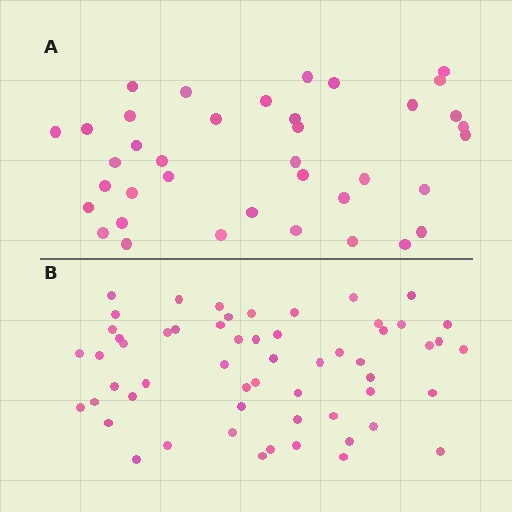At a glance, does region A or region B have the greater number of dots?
Region B (the bottom region) has more dots.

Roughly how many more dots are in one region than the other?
Region B has approximately 20 more dots than region A.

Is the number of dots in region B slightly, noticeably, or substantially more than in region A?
Region B has substantially more. The ratio is roughly 1.5 to 1.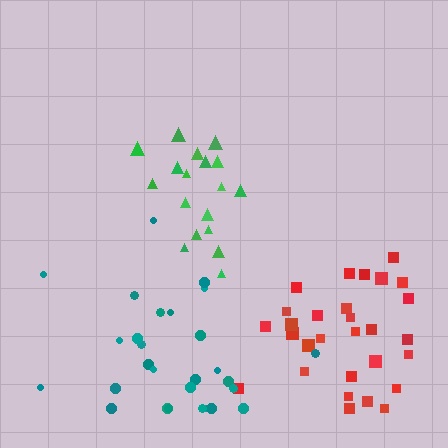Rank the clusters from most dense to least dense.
red, green, teal.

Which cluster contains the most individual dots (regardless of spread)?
Red (29).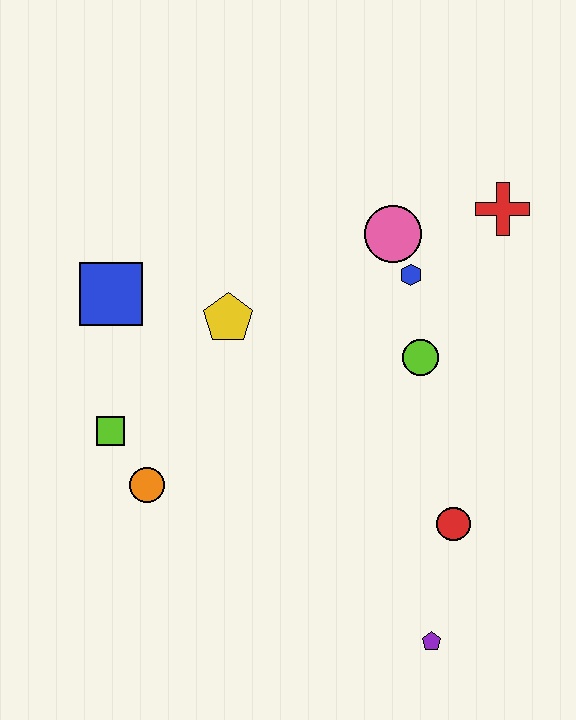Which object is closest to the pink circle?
The blue hexagon is closest to the pink circle.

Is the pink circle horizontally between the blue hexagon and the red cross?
No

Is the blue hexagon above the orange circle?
Yes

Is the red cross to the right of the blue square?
Yes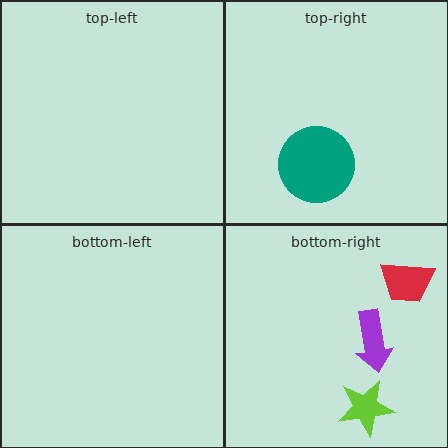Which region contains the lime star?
The bottom-right region.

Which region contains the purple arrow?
The bottom-right region.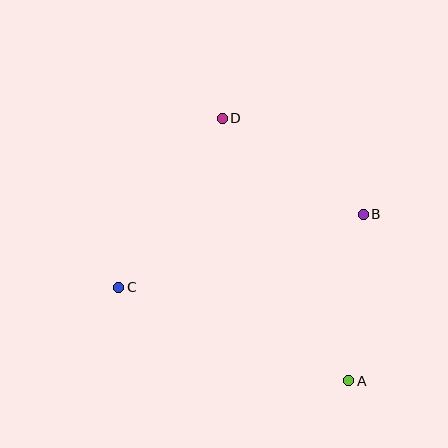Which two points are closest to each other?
Points A and B are closest to each other.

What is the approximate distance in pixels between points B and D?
The distance between B and D is approximately 171 pixels.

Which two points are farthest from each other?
Points A and D are farthest from each other.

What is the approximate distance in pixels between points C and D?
The distance between C and D is approximately 198 pixels.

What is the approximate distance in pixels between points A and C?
The distance between A and C is approximately 248 pixels.